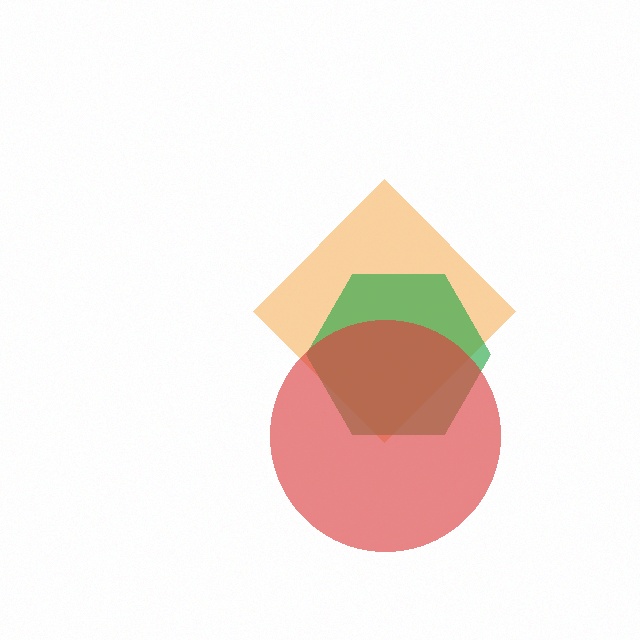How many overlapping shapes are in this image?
There are 3 overlapping shapes in the image.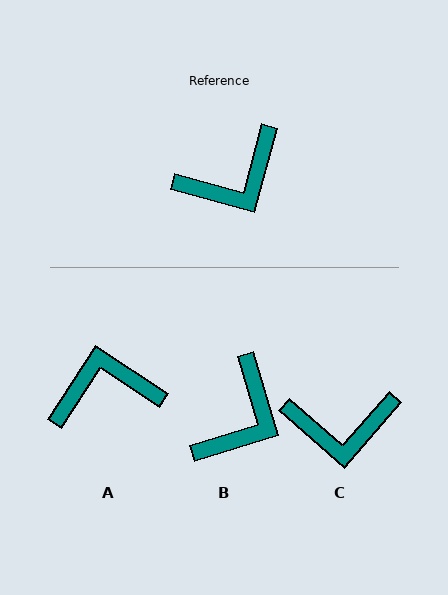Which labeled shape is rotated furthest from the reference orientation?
A, about 162 degrees away.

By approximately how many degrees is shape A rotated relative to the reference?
Approximately 162 degrees counter-clockwise.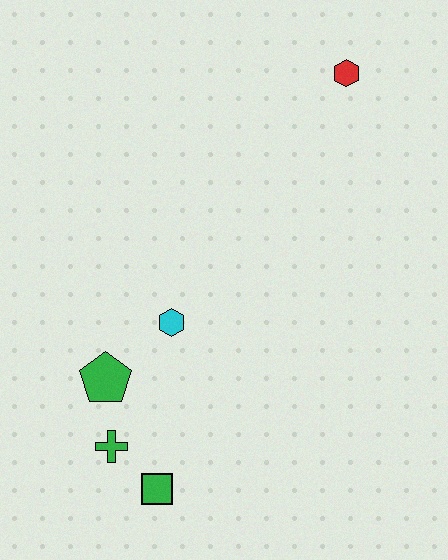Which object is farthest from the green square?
The red hexagon is farthest from the green square.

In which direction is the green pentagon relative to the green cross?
The green pentagon is above the green cross.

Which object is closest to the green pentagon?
The green cross is closest to the green pentagon.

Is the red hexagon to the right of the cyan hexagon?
Yes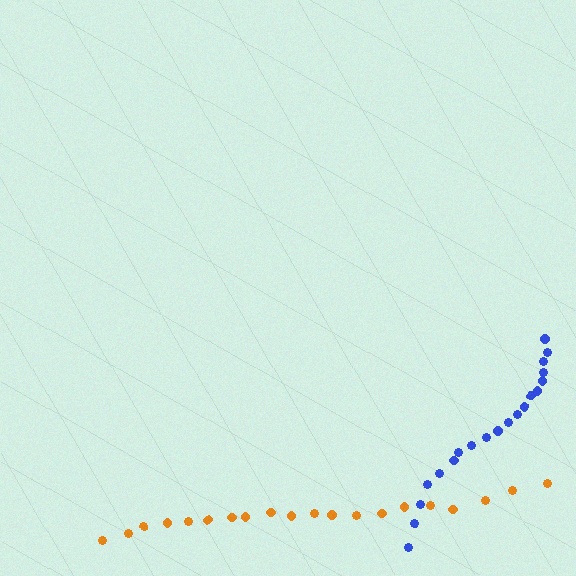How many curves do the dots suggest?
There are 2 distinct paths.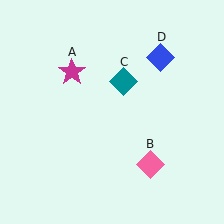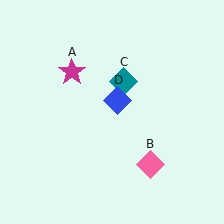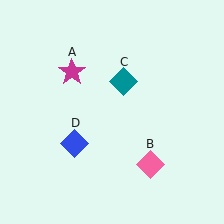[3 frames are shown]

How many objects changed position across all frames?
1 object changed position: blue diamond (object D).